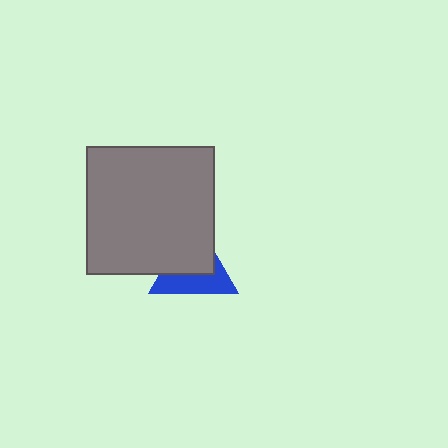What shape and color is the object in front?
The object in front is a gray square.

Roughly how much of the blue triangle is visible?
A small part of it is visible (roughly 45%).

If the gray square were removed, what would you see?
You would see the complete blue triangle.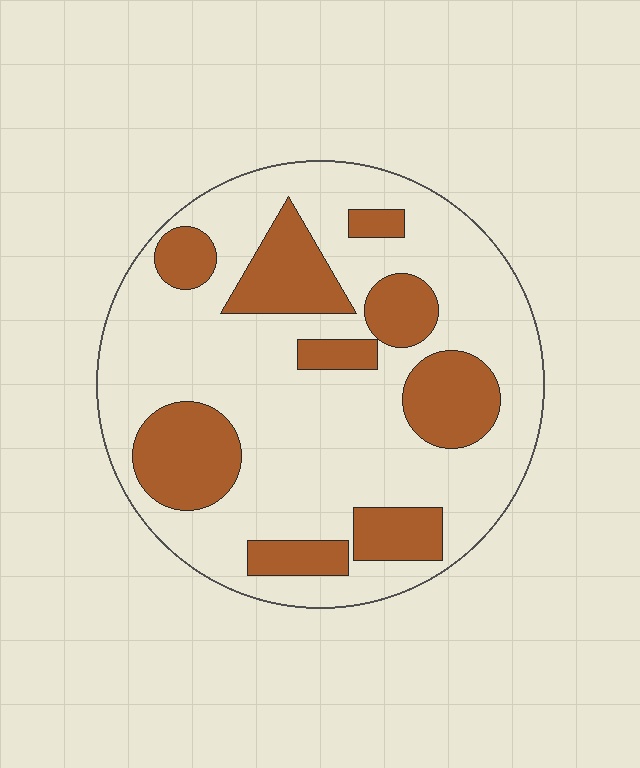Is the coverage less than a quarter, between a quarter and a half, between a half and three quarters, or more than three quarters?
Between a quarter and a half.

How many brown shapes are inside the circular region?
9.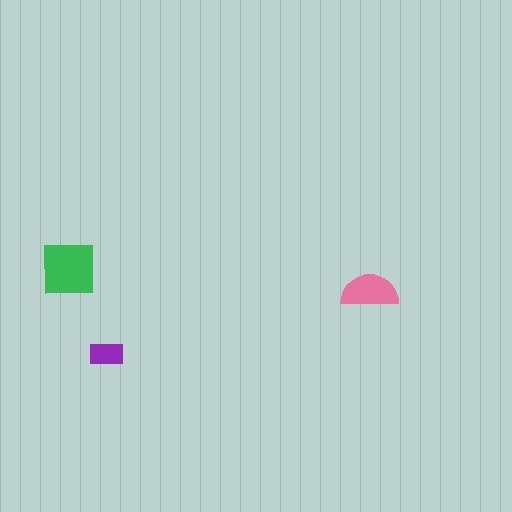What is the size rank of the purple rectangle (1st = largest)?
3rd.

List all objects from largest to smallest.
The green square, the pink semicircle, the purple rectangle.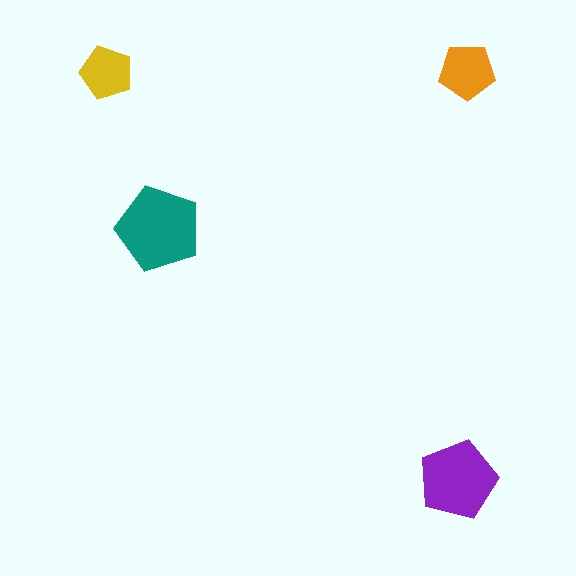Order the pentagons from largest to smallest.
the teal one, the purple one, the orange one, the yellow one.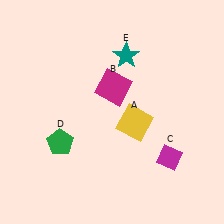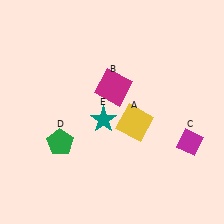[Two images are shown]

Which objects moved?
The objects that moved are: the magenta diamond (C), the teal star (E).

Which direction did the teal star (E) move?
The teal star (E) moved down.